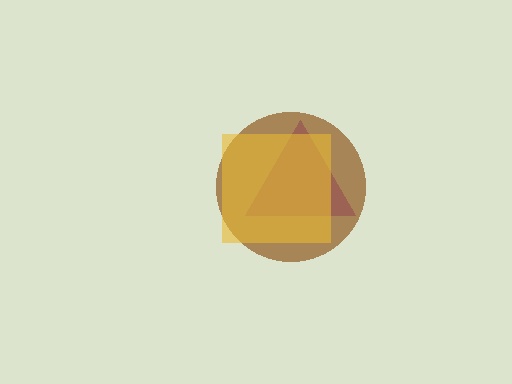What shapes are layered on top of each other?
The layered shapes are: a purple triangle, a brown circle, a yellow square.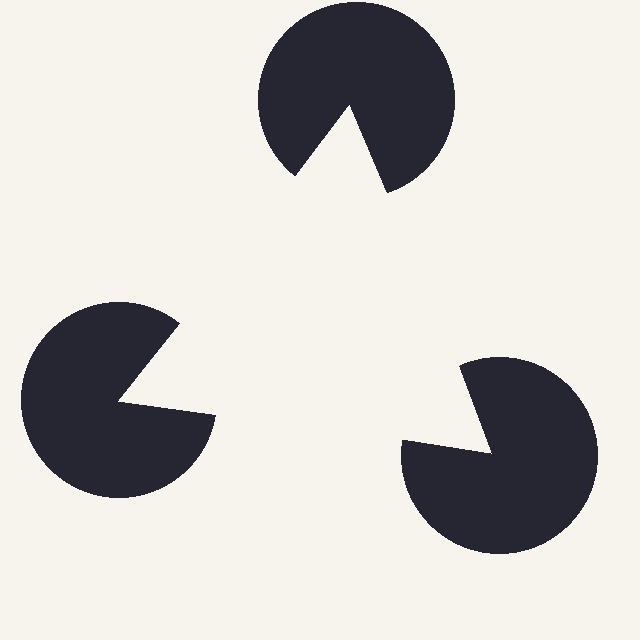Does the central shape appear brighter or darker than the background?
It typically appears slightly brighter than the background, even though no actual brightness change is drawn.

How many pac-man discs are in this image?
There are 3 — one at each vertex of the illusory triangle.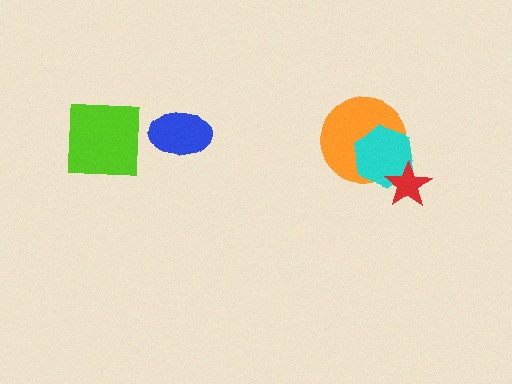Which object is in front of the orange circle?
The cyan hexagon is in front of the orange circle.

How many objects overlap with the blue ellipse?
0 objects overlap with the blue ellipse.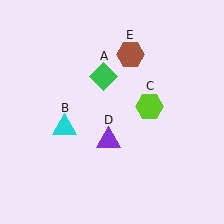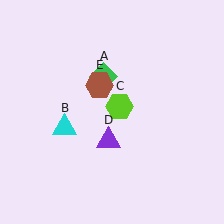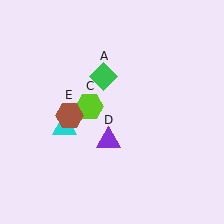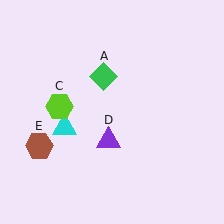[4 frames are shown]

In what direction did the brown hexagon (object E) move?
The brown hexagon (object E) moved down and to the left.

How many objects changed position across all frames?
2 objects changed position: lime hexagon (object C), brown hexagon (object E).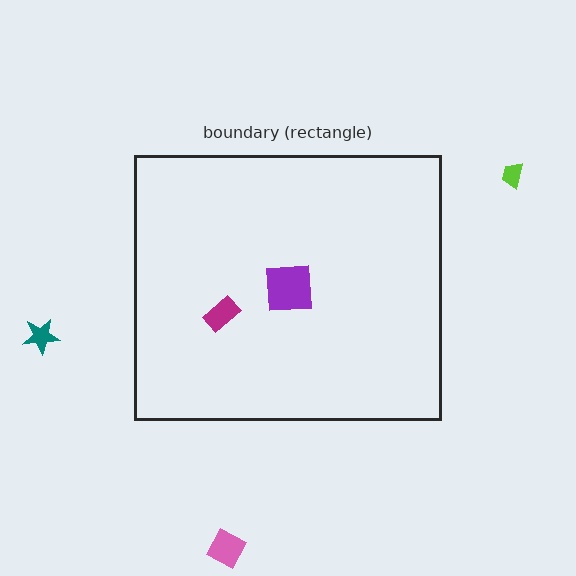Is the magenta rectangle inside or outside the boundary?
Inside.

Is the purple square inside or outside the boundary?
Inside.